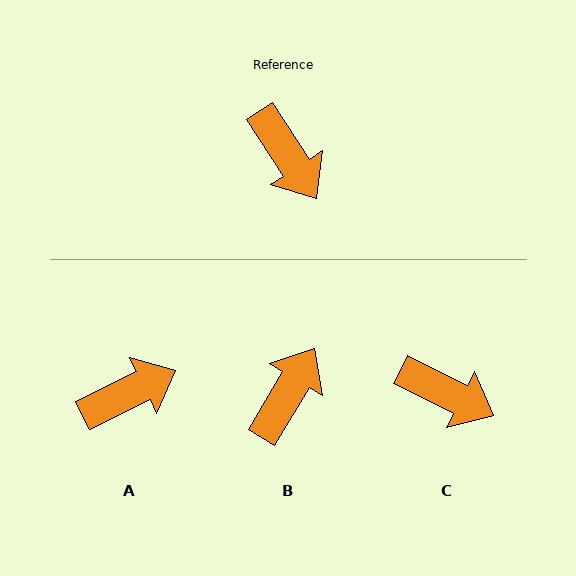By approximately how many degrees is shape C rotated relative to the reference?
Approximately 30 degrees counter-clockwise.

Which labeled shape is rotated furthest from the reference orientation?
B, about 116 degrees away.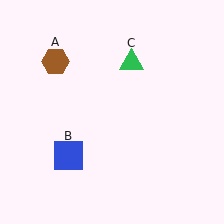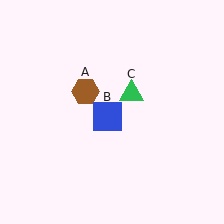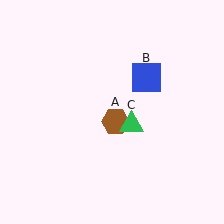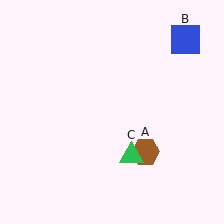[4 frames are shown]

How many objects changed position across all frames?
3 objects changed position: brown hexagon (object A), blue square (object B), green triangle (object C).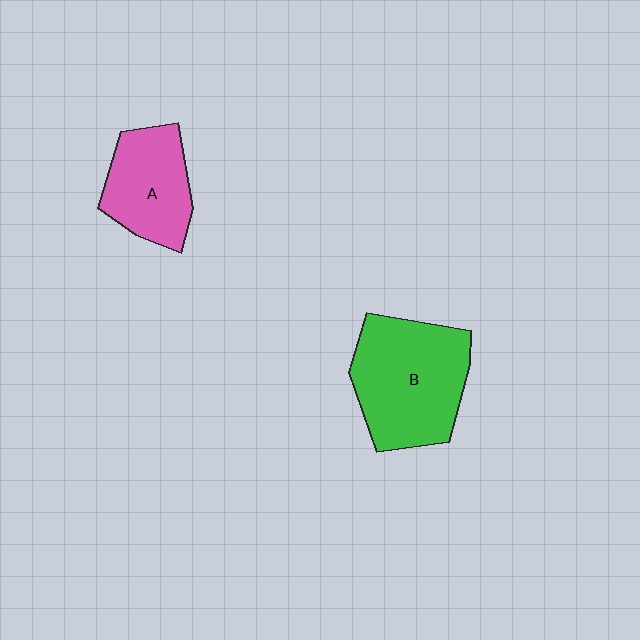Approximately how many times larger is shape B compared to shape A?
Approximately 1.5 times.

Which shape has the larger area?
Shape B (green).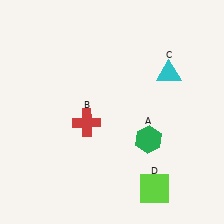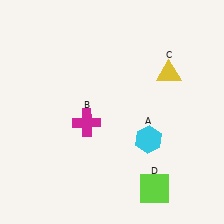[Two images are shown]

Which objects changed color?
A changed from green to cyan. B changed from red to magenta. C changed from cyan to yellow.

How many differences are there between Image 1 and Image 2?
There are 3 differences between the two images.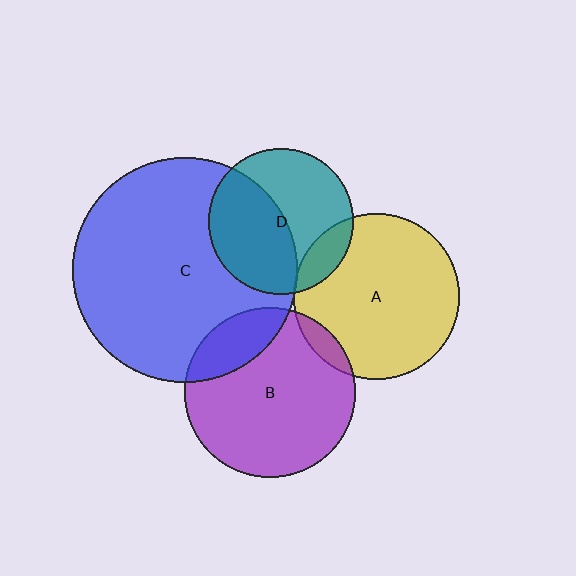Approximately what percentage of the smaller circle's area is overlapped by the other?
Approximately 15%.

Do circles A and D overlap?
Yes.